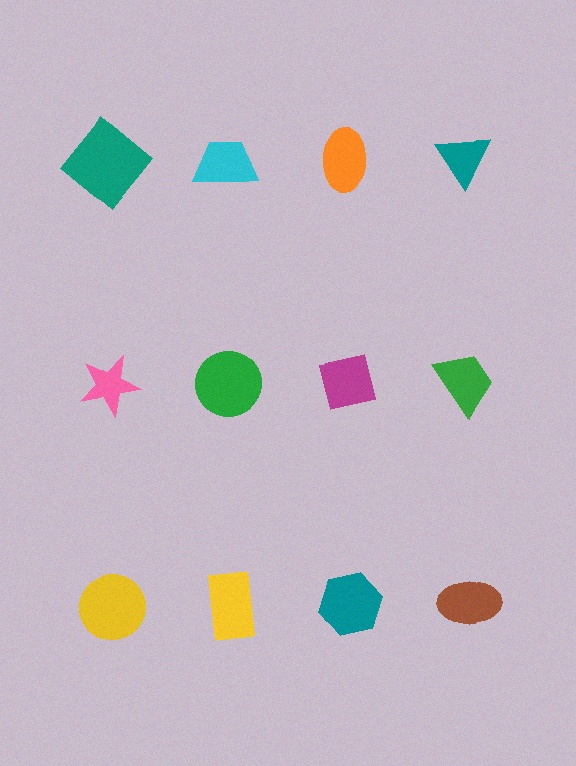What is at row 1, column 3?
An orange ellipse.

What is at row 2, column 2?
A green circle.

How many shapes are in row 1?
4 shapes.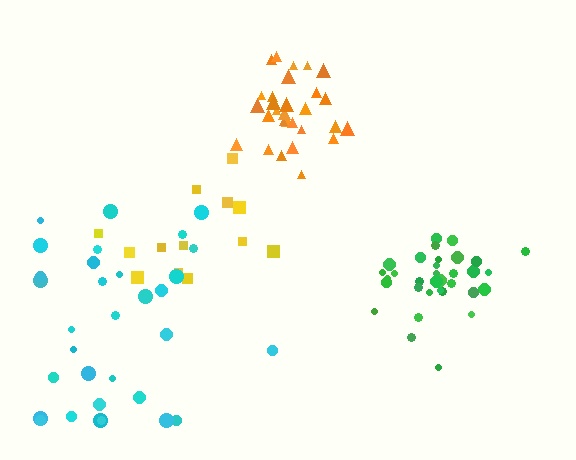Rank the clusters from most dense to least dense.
orange, green, cyan, yellow.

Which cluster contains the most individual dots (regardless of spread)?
Green (33).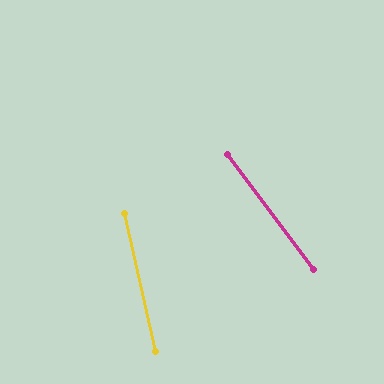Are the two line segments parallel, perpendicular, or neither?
Neither parallel nor perpendicular — they differ by about 24°.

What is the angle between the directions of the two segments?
Approximately 24 degrees.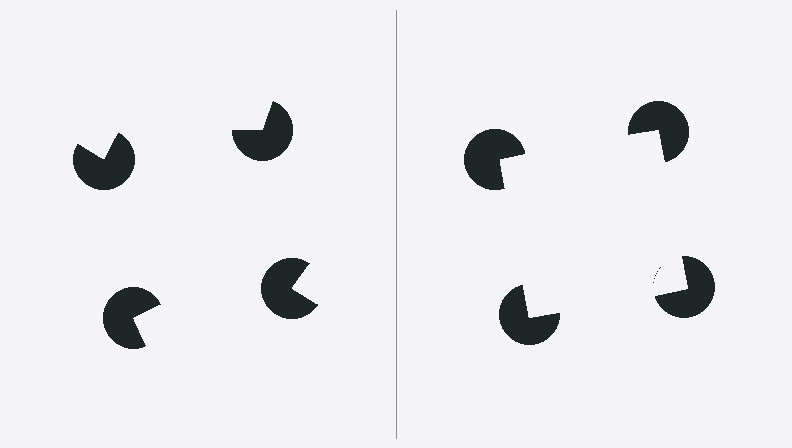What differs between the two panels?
The pac-man discs are positioned identically on both sides; only the wedge orientations differ. On the right they align to a square; on the left they are misaligned.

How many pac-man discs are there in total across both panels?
8 — 4 on each side.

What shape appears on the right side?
An illusory square.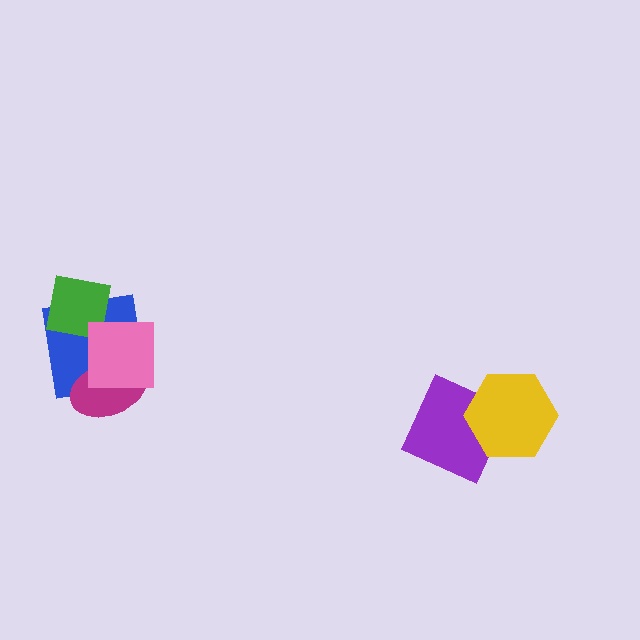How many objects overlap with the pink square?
2 objects overlap with the pink square.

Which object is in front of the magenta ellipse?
The pink square is in front of the magenta ellipse.